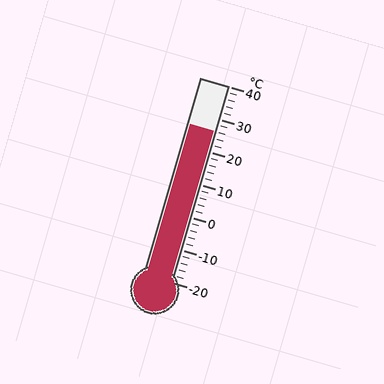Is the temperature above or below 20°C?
The temperature is above 20°C.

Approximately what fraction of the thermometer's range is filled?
The thermometer is filled to approximately 75% of its range.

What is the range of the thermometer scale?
The thermometer scale ranges from -20°C to 40°C.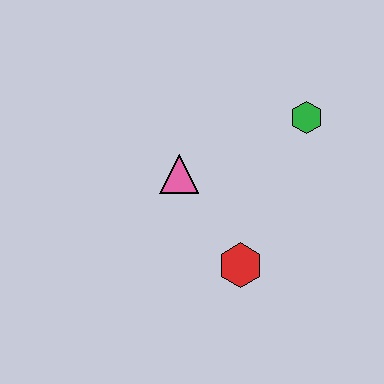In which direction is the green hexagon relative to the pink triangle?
The green hexagon is to the right of the pink triangle.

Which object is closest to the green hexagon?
The pink triangle is closest to the green hexagon.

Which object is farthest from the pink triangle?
The green hexagon is farthest from the pink triangle.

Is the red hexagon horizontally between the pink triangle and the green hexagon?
Yes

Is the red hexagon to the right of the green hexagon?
No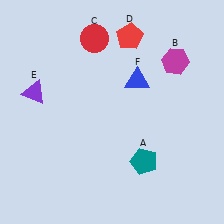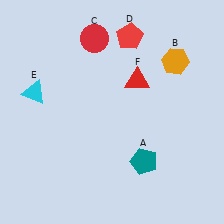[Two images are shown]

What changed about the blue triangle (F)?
In Image 1, F is blue. In Image 2, it changed to red.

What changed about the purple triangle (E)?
In Image 1, E is purple. In Image 2, it changed to cyan.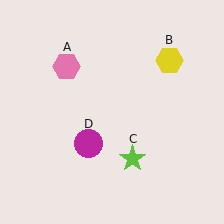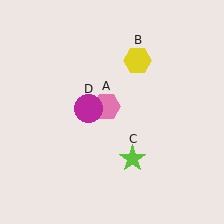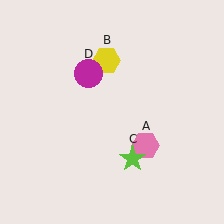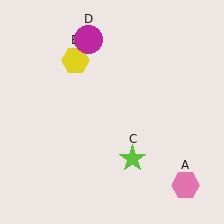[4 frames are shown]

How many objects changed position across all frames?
3 objects changed position: pink hexagon (object A), yellow hexagon (object B), magenta circle (object D).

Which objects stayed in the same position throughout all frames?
Lime star (object C) remained stationary.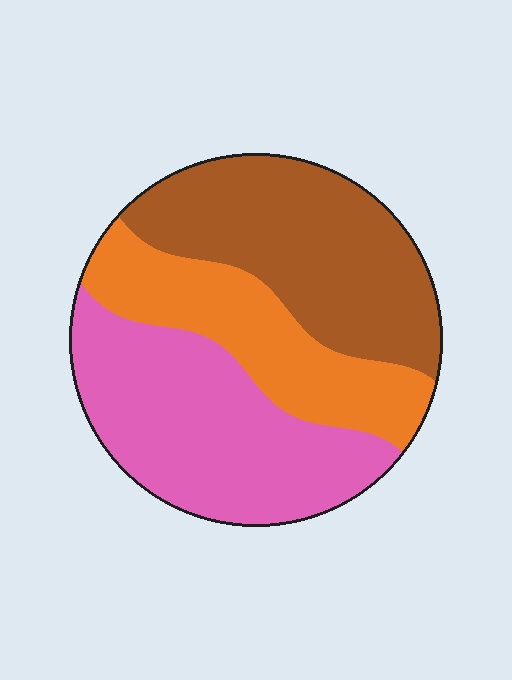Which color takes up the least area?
Orange, at roughly 25%.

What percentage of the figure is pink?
Pink covers roughly 40% of the figure.